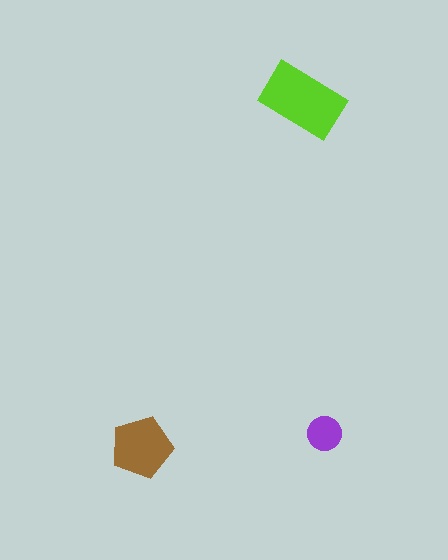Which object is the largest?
The lime rectangle.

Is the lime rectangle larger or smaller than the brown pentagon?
Larger.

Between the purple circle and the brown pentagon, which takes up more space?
The brown pentagon.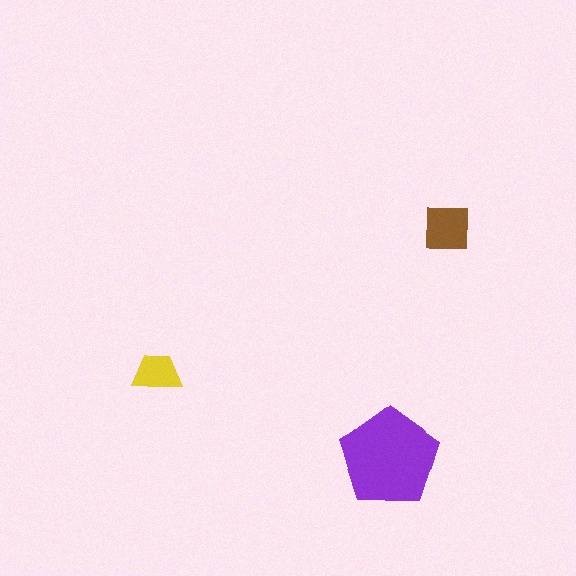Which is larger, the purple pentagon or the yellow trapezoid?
The purple pentagon.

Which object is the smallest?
The yellow trapezoid.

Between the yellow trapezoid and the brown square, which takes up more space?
The brown square.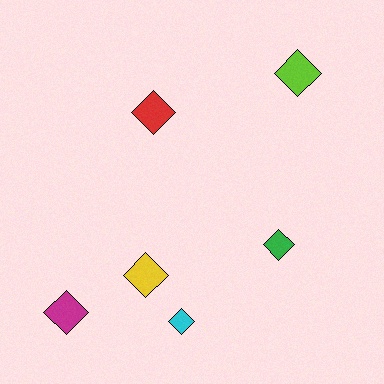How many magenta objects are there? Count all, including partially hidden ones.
There is 1 magenta object.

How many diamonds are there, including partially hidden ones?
There are 6 diamonds.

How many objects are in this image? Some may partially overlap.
There are 6 objects.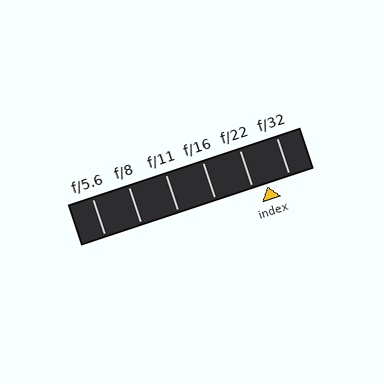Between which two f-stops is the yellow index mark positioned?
The index mark is between f/22 and f/32.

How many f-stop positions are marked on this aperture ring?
There are 6 f-stop positions marked.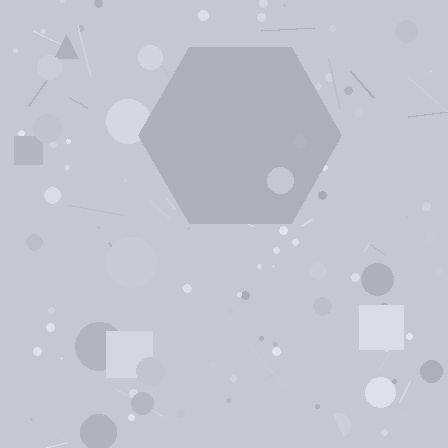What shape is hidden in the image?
A hexagon is hidden in the image.